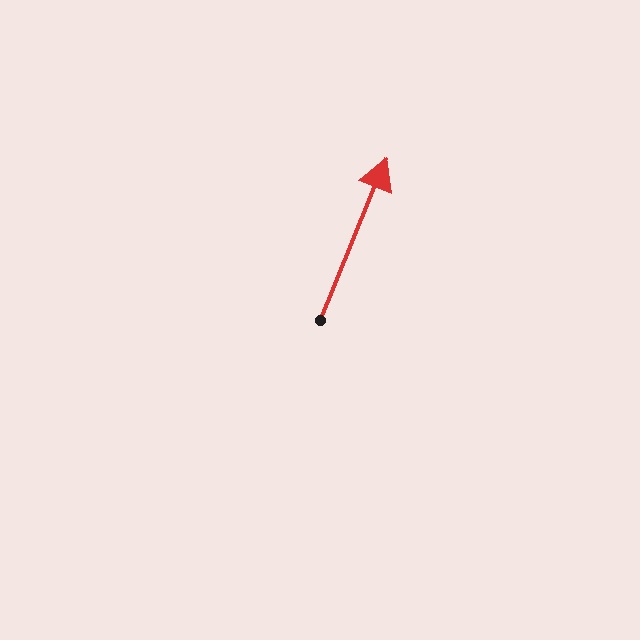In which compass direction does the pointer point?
North.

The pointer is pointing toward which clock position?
Roughly 1 o'clock.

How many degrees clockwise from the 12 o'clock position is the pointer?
Approximately 22 degrees.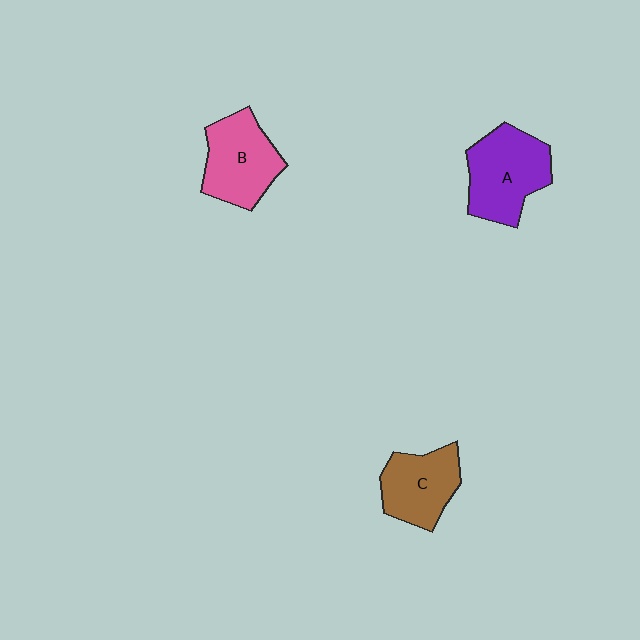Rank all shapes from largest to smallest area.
From largest to smallest: A (purple), B (pink), C (brown).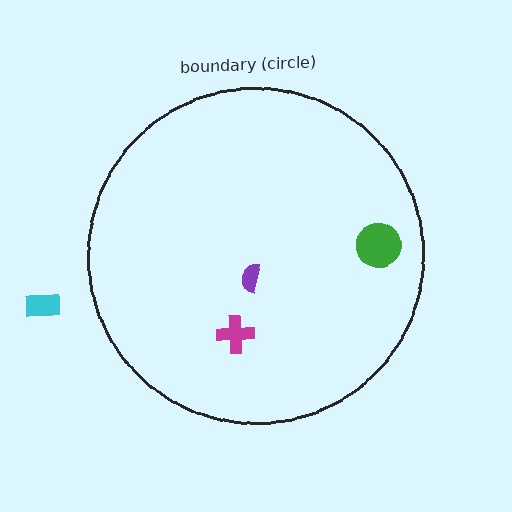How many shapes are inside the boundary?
3 inside, 1 outside.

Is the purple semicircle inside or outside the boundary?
Inside.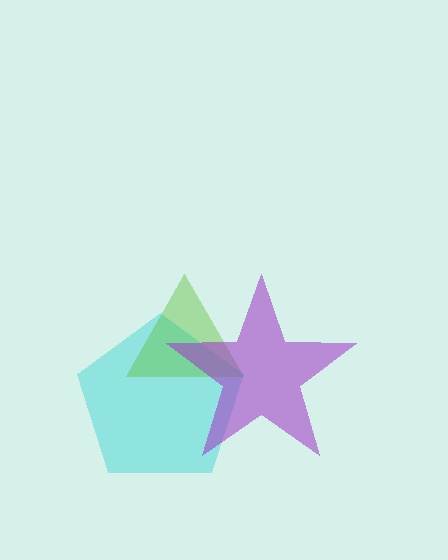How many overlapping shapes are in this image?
There are 3 overlapping shapes in the image.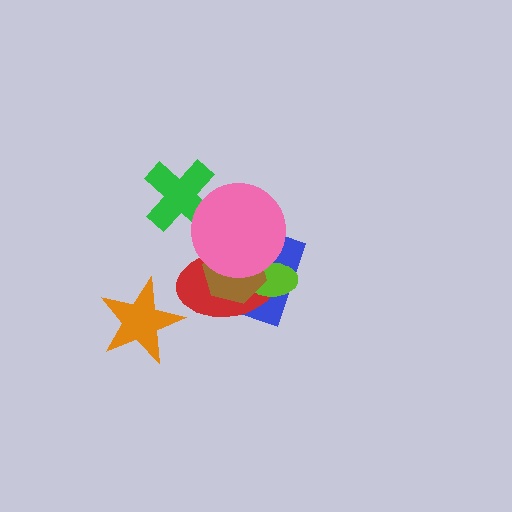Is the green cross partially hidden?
Yes, it is partially covered by another shape.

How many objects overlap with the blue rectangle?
4 objects overlap with the blue rectangle.